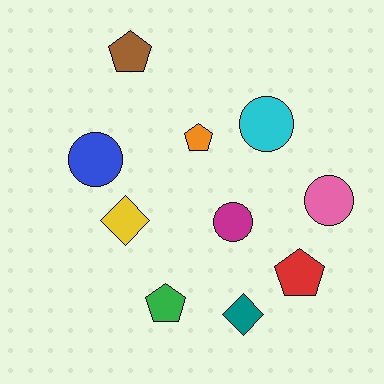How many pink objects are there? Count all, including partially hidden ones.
There is 1 pink object.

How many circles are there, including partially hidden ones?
There are 4 circles.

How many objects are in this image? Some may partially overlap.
There are 10 objects.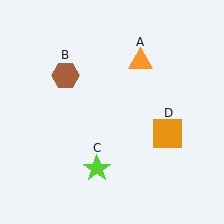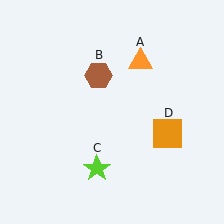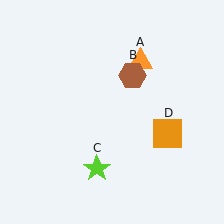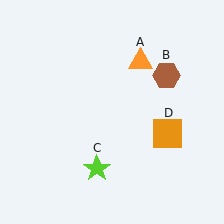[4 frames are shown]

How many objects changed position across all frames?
1 object changed position: brown hexagon (object B).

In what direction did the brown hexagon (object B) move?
The brown hexagon (object B) moved right.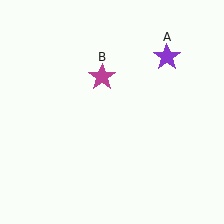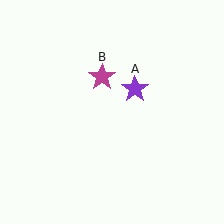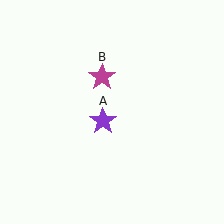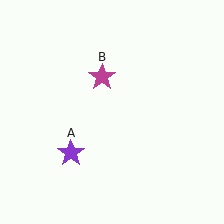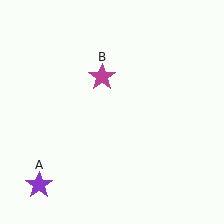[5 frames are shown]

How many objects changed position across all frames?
1 object changed position: purple star (object A).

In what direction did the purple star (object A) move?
The purple star (object A) moved down and to the left.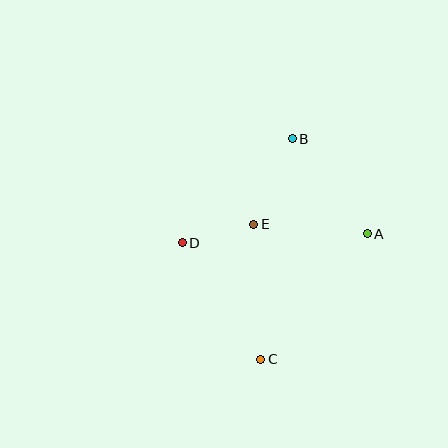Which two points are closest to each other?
Points D and E are closest to each other.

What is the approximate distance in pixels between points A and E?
The distance between A and E is approximately 114 pixels.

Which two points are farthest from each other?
Points B and C are farthest from each other.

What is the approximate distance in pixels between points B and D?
The distance between B and D is approximately 151 pixels.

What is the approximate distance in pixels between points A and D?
The distance between A and D is approximately 185 pixels.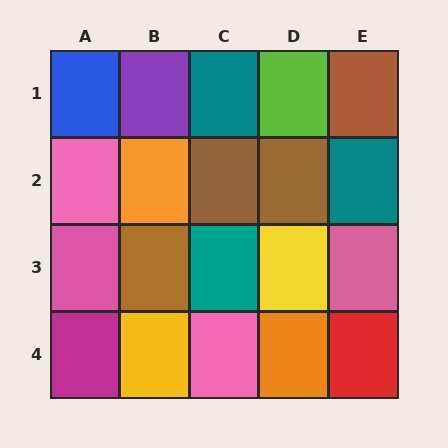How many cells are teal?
3 cells are teal.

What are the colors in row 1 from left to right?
Blue, purple, teal, lime, brown.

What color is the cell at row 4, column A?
Magenta.